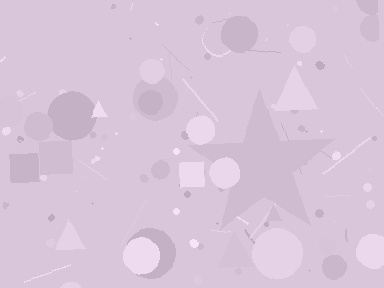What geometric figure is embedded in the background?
A star is embedded in the background.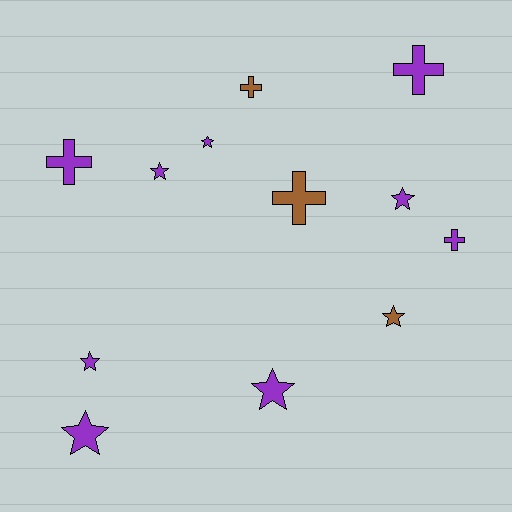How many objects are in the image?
There are 12 objects.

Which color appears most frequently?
Purple, with 9 objects.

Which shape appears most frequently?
Star, with 7 objects.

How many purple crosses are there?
There are 3 purple crosses.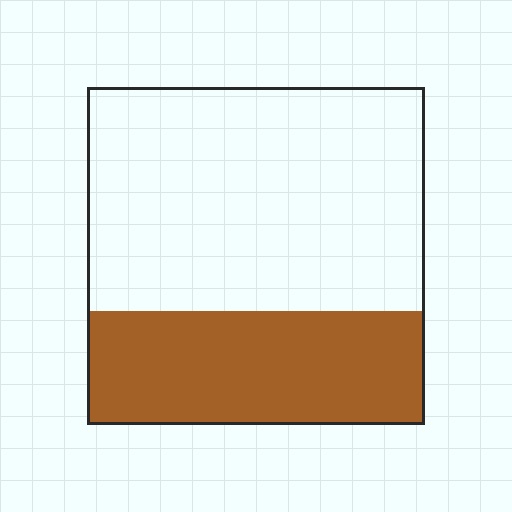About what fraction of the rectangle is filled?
About one third (1/3).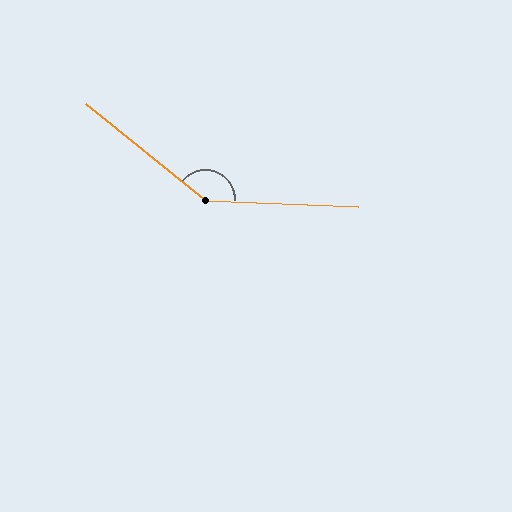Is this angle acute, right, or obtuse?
It is obtuse.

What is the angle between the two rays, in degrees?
Approximately 144 degrees.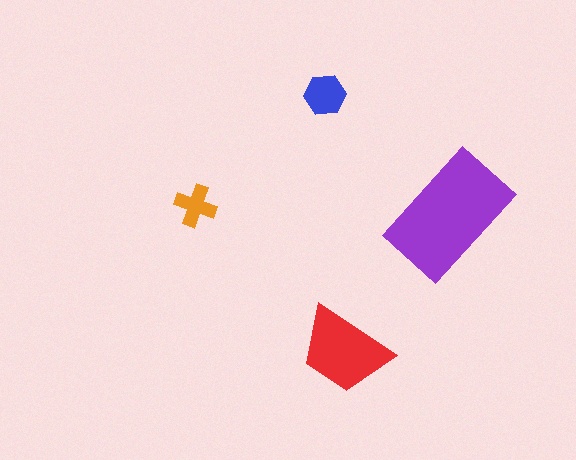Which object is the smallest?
The orange cross.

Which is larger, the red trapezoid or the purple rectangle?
The purple rectangle.